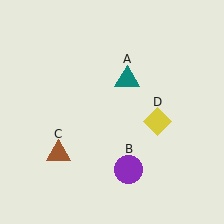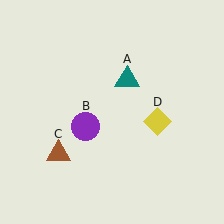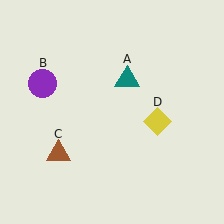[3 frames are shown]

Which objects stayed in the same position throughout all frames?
Teal triangle (object A) and brown triangle (object C) and yellow diamond (object D) remained stationary.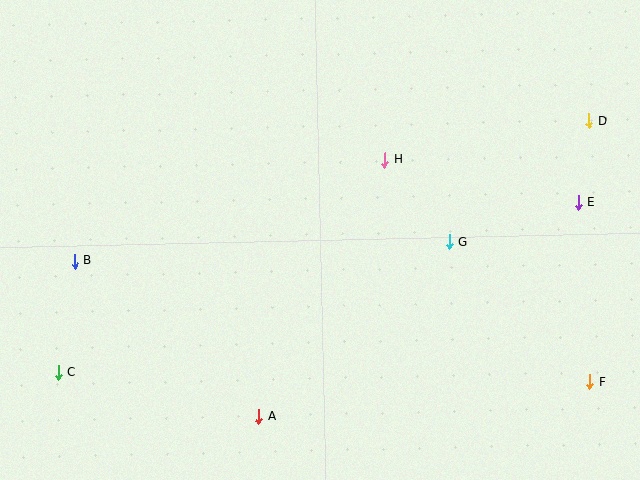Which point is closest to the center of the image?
Point H at (385, 160) is closest to the center.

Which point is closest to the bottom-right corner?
Point F is closest to the bottom-right corner.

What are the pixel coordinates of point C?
Point C is at (58, 372).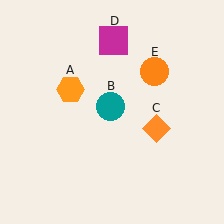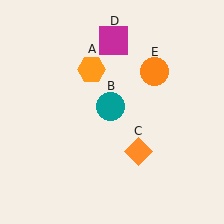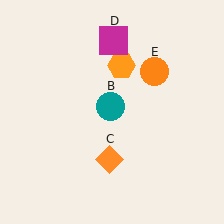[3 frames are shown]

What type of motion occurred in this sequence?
The orange hexagon (object A), orange diamond (object C) rotated clockwise around the center of the scene.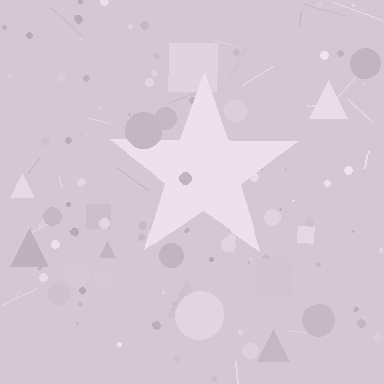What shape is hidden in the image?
A star is hidden in the image.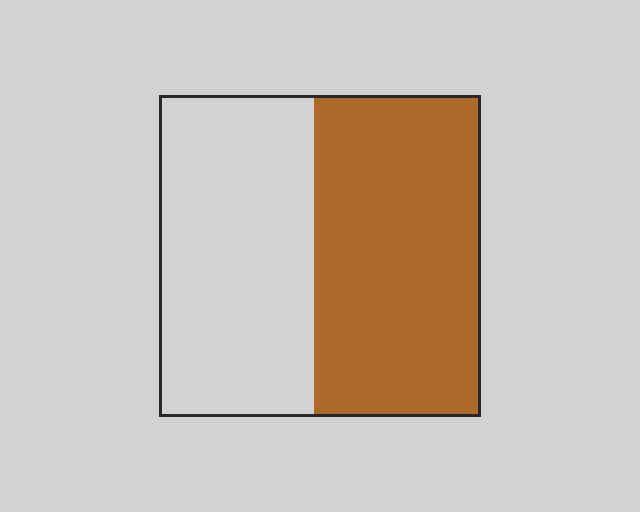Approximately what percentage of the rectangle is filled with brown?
Approximately 50%.